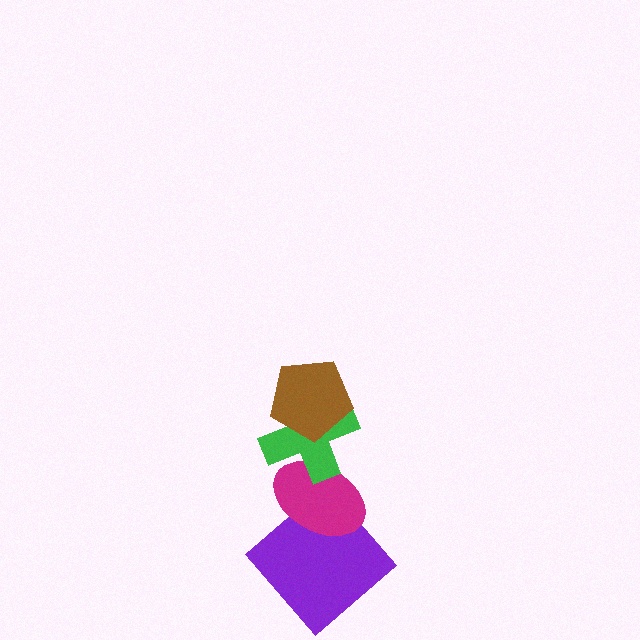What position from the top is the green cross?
The green cross is 2nd from the top.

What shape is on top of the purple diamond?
The magenta ellipse is on top of the purple diamond.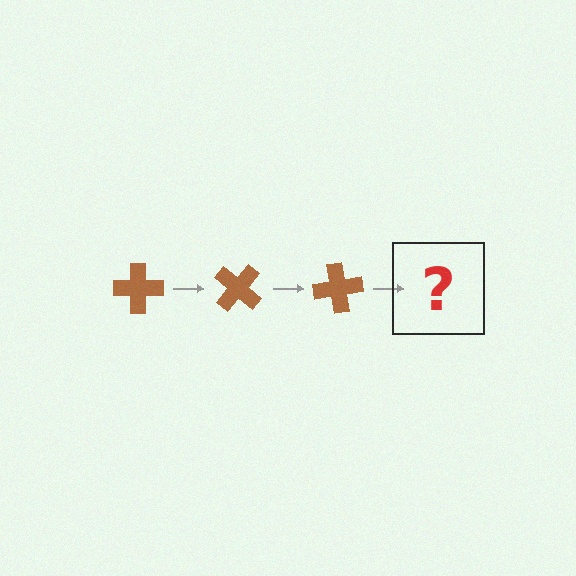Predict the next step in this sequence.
The next step is a brown cross rotated 120 degrees.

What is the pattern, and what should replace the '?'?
The pattern is that the cross rotates 40 degrees each step. The '?' should be a brown cross rotated 120 degrees.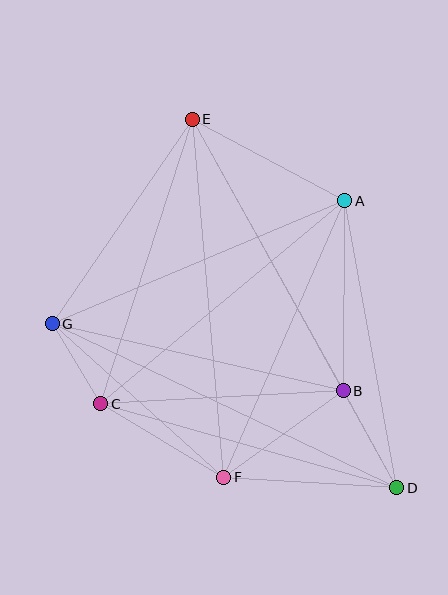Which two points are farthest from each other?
Points D and E are farthest from each other.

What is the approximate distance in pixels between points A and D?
The distance between A and D is approximately 292 pixels.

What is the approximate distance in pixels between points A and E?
The distance between A and E is approximately 173 pixels.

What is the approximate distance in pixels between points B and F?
The distance between B and F is approximately 148 pixels.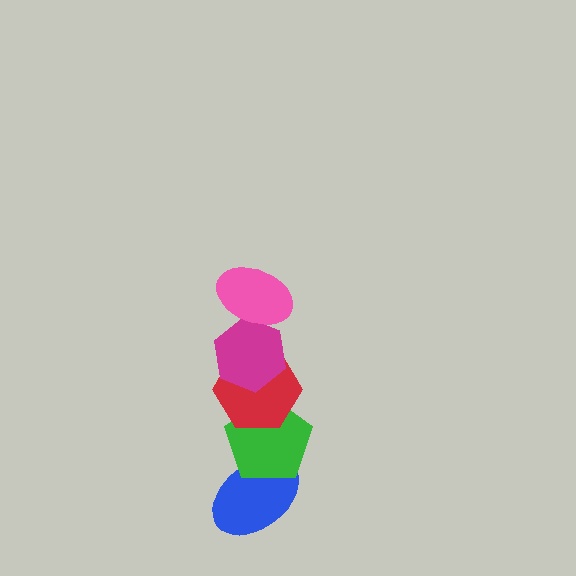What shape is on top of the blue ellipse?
The green pentagon is on top of the blue ellipse.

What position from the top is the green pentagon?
The green pentagon is 4th from the top.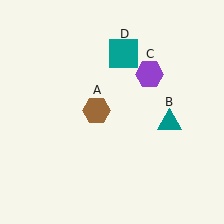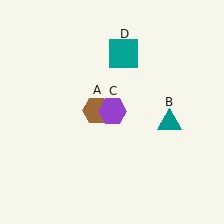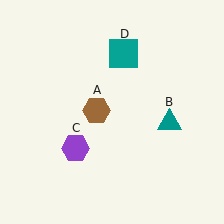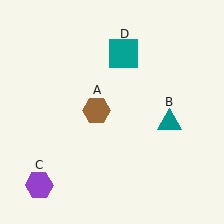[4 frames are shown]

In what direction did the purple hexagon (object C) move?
The purple hexagon (object C) moved down and to the left.